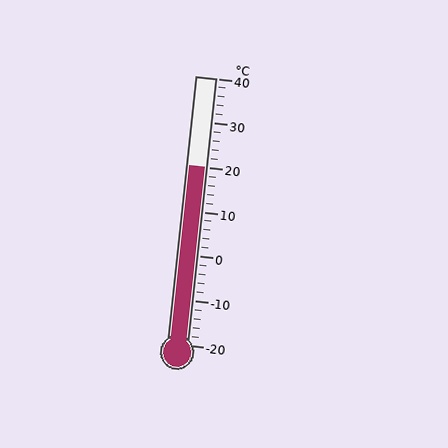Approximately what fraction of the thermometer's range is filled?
The thermometer is filled to approximately 65% of its range.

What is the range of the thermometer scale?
The thermometer scale ranges from -20°C to 40°C.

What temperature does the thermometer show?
The thermometer shows approximately 20°C.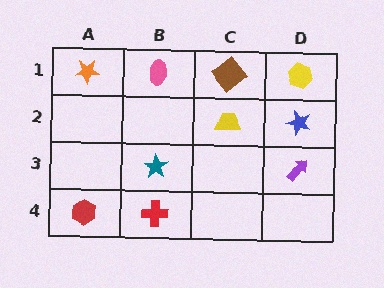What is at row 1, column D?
A yellow hexagon.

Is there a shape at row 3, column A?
No, that cell is empty.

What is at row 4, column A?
A red hexagon.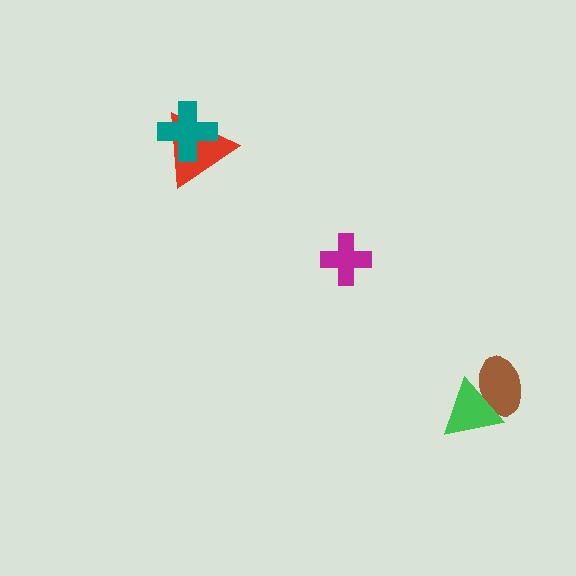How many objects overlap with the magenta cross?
0 objects overlap with the magenta cross.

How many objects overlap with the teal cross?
1 object overlaps with the teal cross.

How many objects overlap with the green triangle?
1 object overlaps with the green triangle.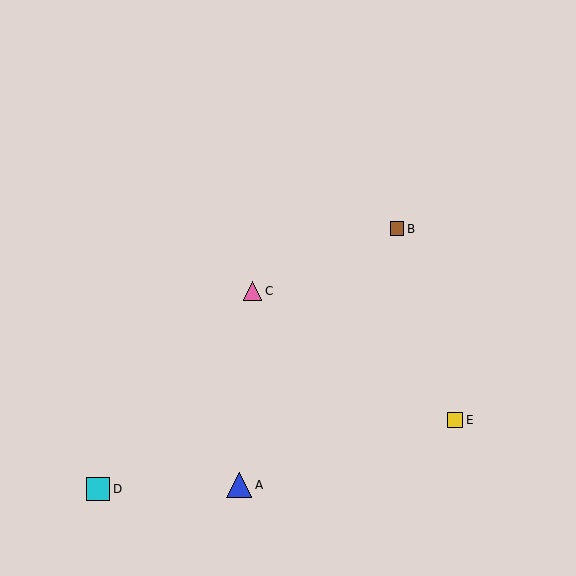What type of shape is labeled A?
Shape A is a blue triangle.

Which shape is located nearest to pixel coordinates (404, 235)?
The brown square (labeled B) at (397, 229) is nearest to that location.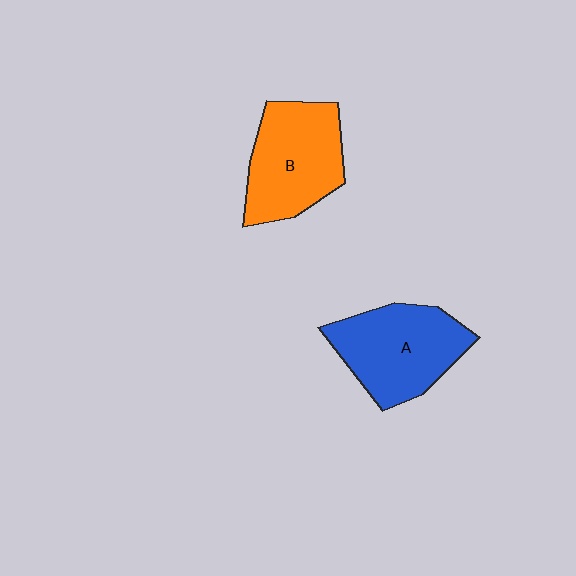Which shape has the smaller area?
Shape B (orange).